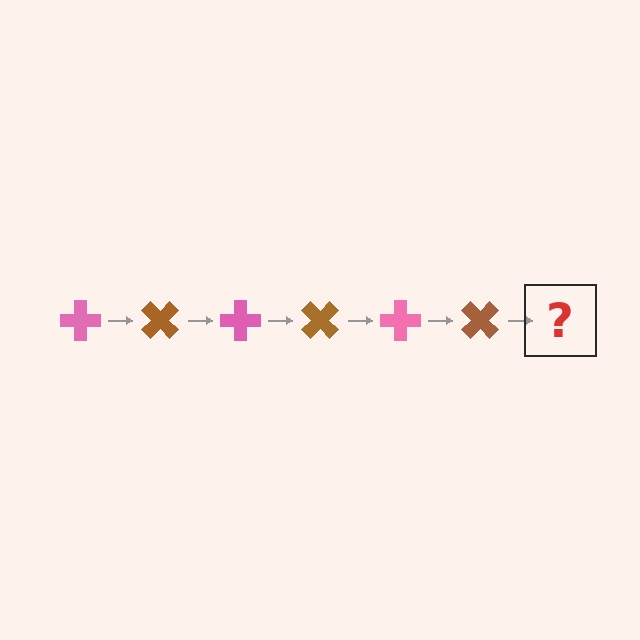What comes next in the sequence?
The next element should be a pink cross, rotated 270 degrees from the start.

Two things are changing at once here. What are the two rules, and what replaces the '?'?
The two rules are that it rotates 45 degrees each step and the color cycles through pink and brown. The '?' should be a pink cross, rotated 270 degrees from the start.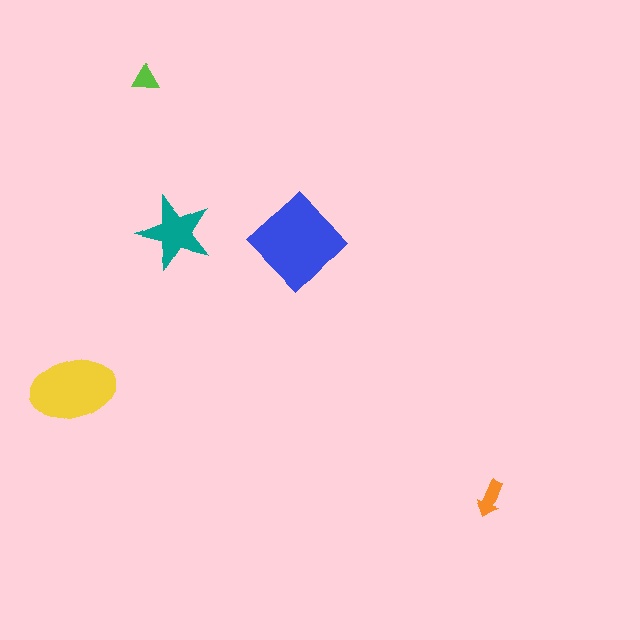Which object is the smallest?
The lime triangle.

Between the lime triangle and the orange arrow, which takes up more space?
The orange arrow.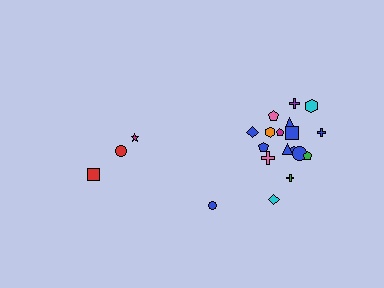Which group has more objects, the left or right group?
The right group.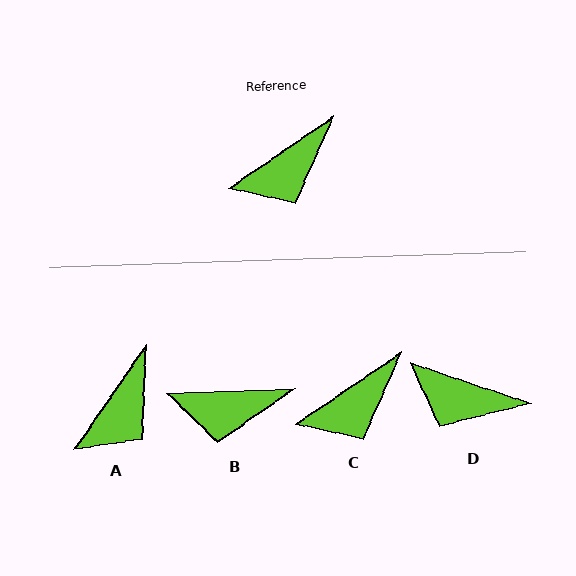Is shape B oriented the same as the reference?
No, it is off by about 32 degrees.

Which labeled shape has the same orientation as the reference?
C.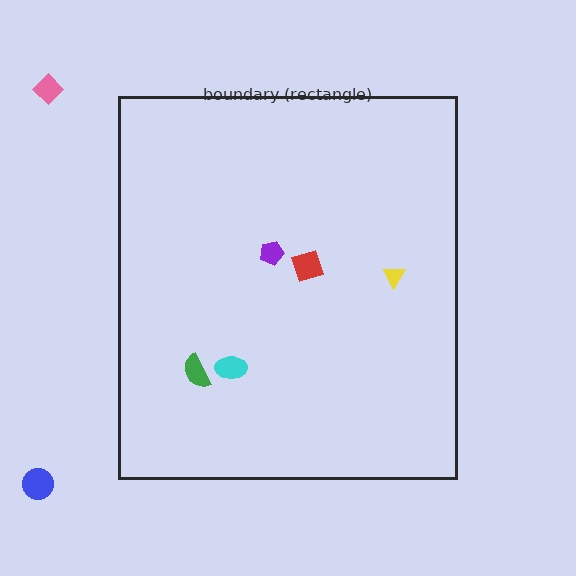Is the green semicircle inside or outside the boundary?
Inside.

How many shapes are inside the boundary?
5 inside, 2 outside.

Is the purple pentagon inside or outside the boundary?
Inside.